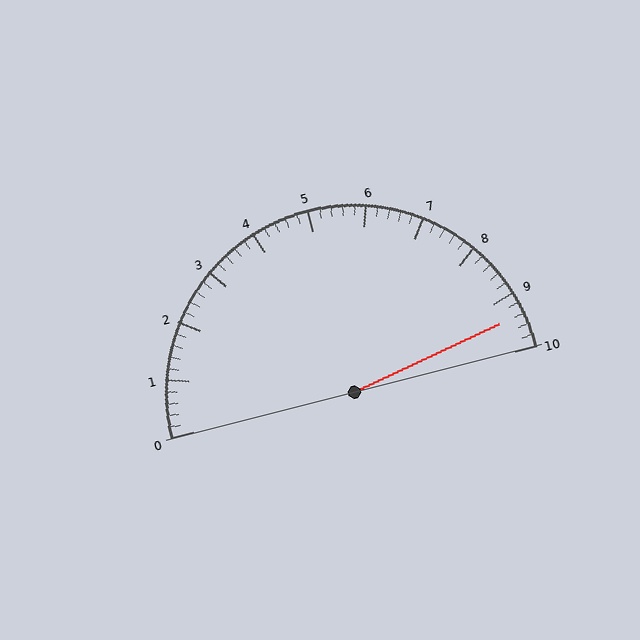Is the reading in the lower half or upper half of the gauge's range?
The reading is in the upper half of the range (0 to 10).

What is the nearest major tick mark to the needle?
The nearest major tick mark is 9.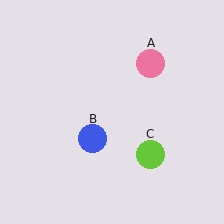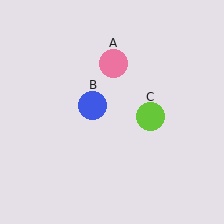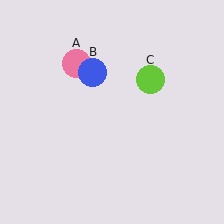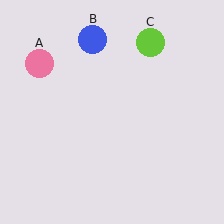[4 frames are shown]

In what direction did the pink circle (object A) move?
The pink circle (object A) moved left.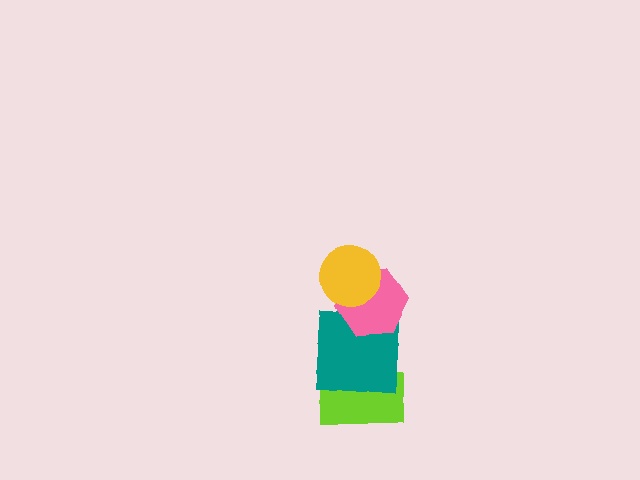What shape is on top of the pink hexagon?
The yellow circle is on top of the pink hexagon.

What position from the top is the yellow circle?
The yellow circle is 1st from the top.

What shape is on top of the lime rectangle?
The teal square is on top of the lime rectangle.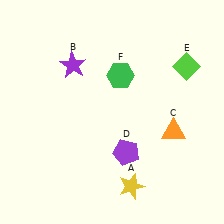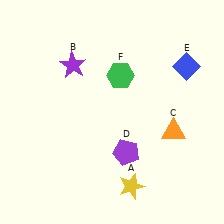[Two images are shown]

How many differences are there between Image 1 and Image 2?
There is 1 difference between the two images.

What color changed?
The diamond (E) changed from lime in Image 1 to blue in Image 2.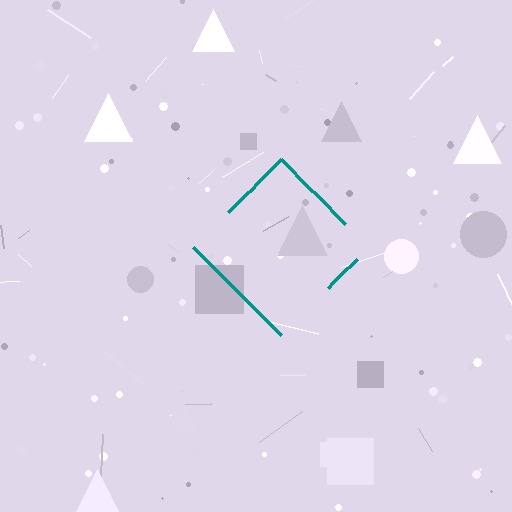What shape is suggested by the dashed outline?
The dashed outline suggests a diamond.